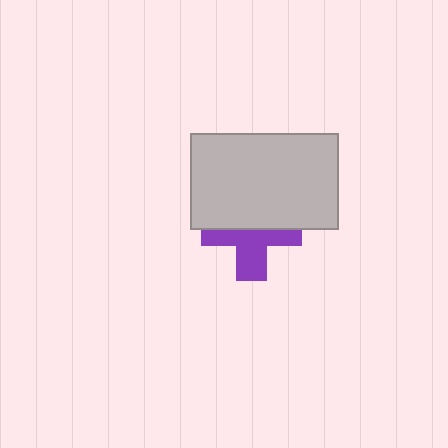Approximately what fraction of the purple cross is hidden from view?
Roughly 48% of the purple cross is hidden behind the light gray rectangle.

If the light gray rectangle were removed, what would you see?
You would see the complete purple cross.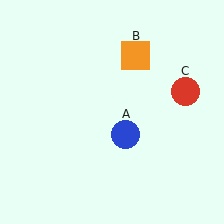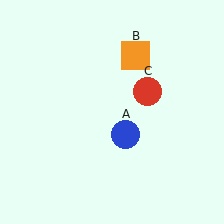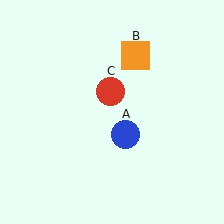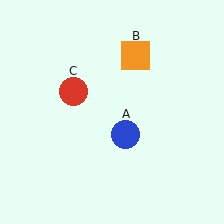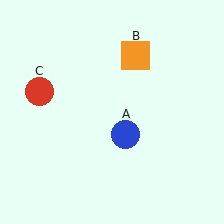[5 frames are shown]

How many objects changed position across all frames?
1 object changed position: red circle (object C).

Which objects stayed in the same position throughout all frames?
Blue circle (object A) and orange square (object B) remained stationary.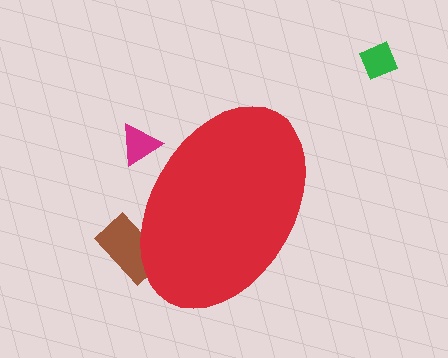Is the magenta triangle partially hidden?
Yes, the magenta triangle is partially hidden behind the red ellipse.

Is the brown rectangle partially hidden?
Yes, the brown rectangle is partially hidden behind the red ellipse.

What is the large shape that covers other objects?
A red ellipse.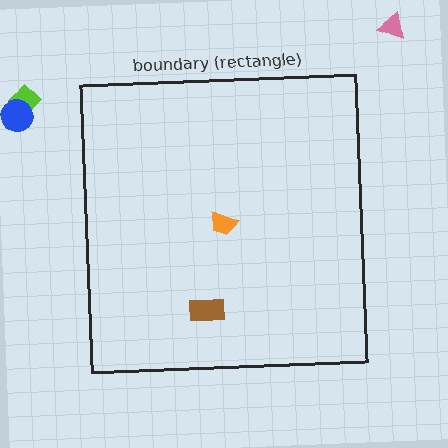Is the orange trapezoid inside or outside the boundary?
Inside.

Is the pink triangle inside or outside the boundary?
Outside.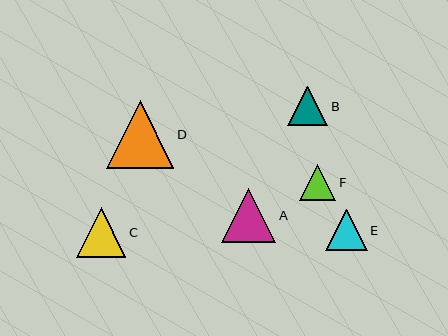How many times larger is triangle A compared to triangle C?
Triangle A is approximately 1.1 times the size of triangle C.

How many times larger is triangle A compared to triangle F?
Triangle A is approximately 1.5 times the size of triangle F.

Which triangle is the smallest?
Triangle F is the smallest with a size of approximately 36 pixels.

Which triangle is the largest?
Triangle D is the largest with a size of approximately 68 pixels.